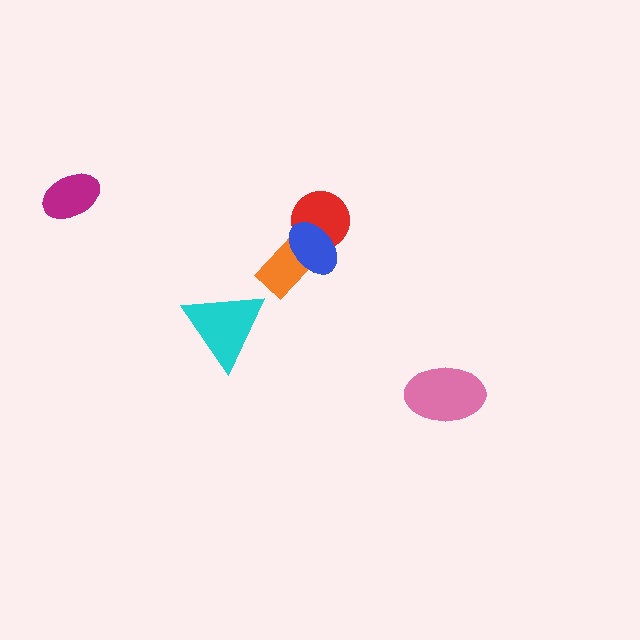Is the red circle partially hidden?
Yes, it is partially covered by another shape.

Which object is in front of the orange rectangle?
The blue ellipse is in front of the orange rectangle.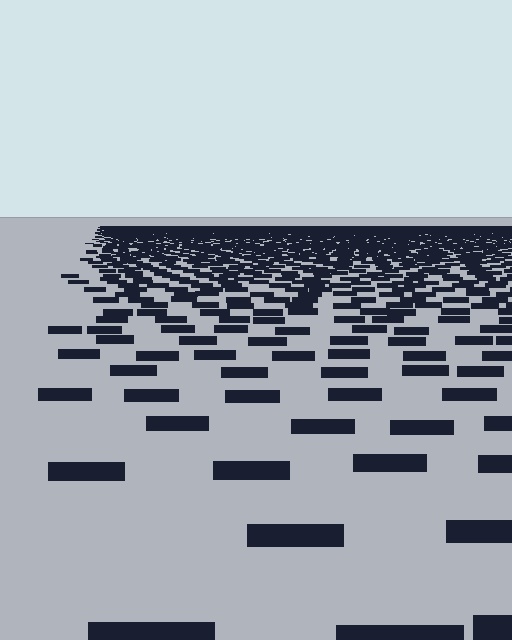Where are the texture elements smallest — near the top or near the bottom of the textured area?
Near the top.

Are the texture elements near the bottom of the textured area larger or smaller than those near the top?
Larger. Near the bottom, elements are closer to the viewer and appear at a bigger on-screen size.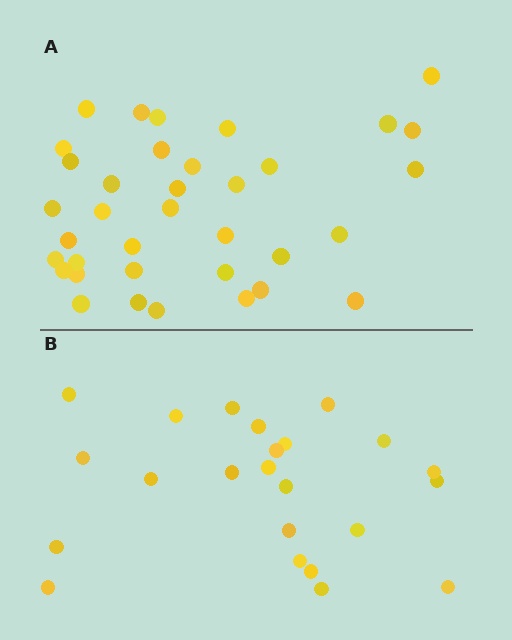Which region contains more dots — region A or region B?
Region A (the top region) has more dots.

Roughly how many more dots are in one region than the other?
Region A has approximately 15 more dots than region B.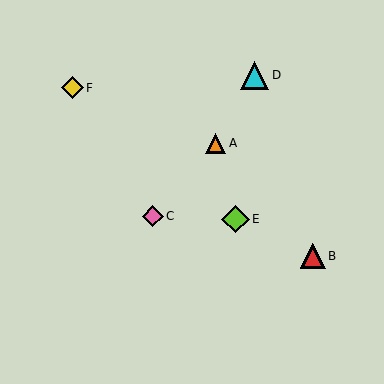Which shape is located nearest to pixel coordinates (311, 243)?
The red triangle (labeled B) at (313, 256) is nearest to that location.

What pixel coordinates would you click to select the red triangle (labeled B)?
Click at (313, 256) to select the red triangle B.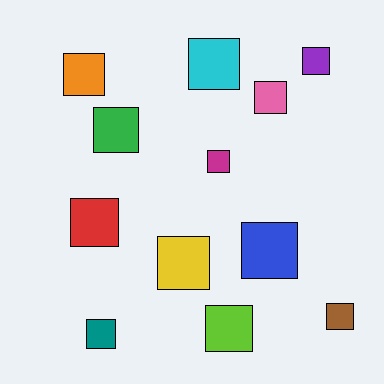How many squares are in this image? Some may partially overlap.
There are 12 squares.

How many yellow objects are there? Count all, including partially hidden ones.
There is 1 yellow object.